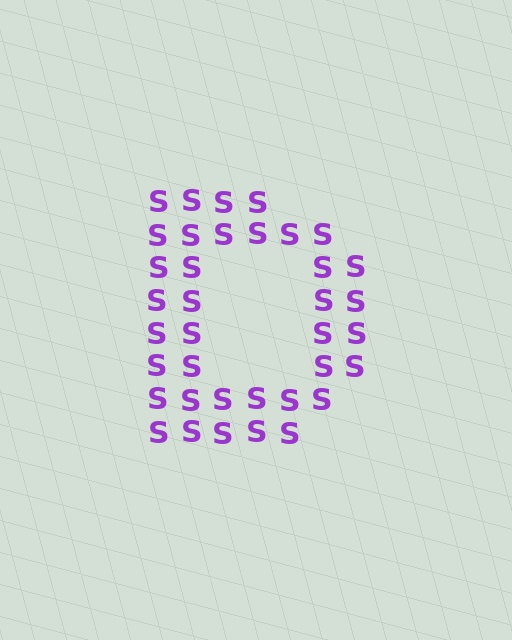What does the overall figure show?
The overall figure shows the letter D.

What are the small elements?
The small elements are letter S's.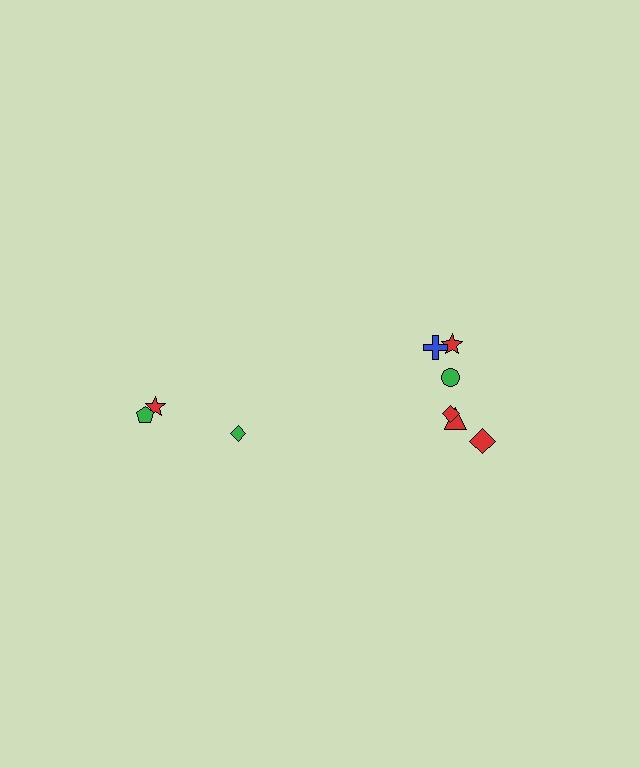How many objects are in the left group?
There are 3 objects.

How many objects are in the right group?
There are 6 objects.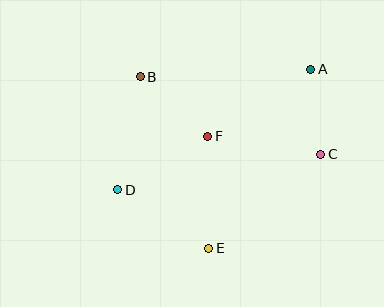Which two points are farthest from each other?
Points A and D are farthest from each other.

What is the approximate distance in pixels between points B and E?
The distance between B and E is approximately 185 pixels.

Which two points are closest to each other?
Points A and C are closest to each other.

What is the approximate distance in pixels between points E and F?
The distance between E and F is approximately 112 pixels.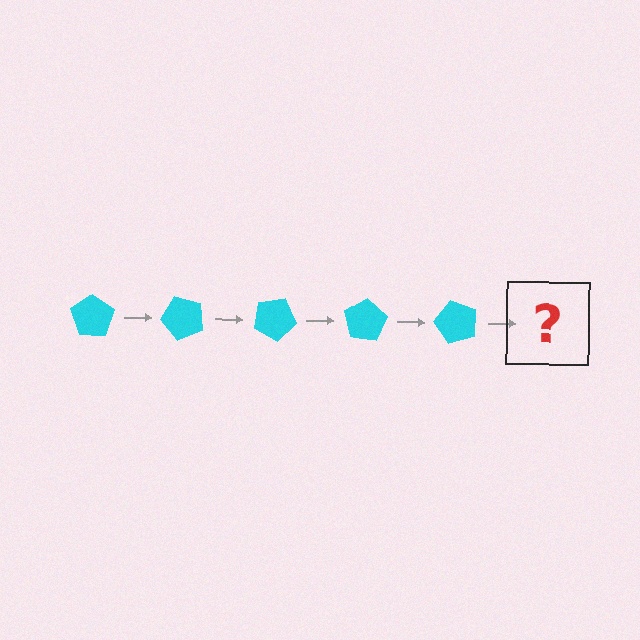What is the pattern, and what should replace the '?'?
The pattern is that the pentagon rotates 50 degrees each step. The '?' should be a cyan pentagon rotated 250 degrees.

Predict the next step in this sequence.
The next step is a cyan pentagon rotated 250 degrees.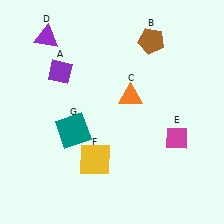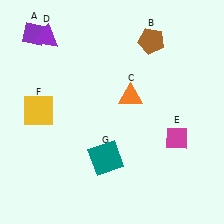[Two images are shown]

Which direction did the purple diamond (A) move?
The purple diamond (A) moved up.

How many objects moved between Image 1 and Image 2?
3 objects moved between the two images.